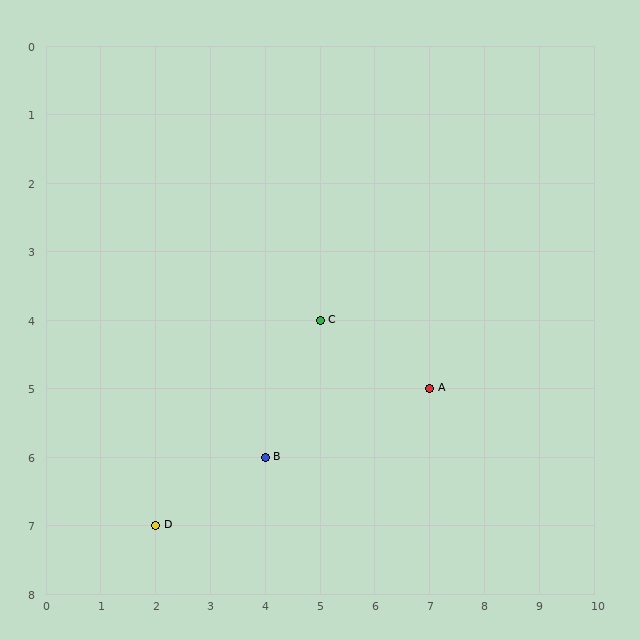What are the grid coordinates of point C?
Point C is at grid coordinates (5, 4).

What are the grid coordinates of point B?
Point B is at grid coordinates (4, 6).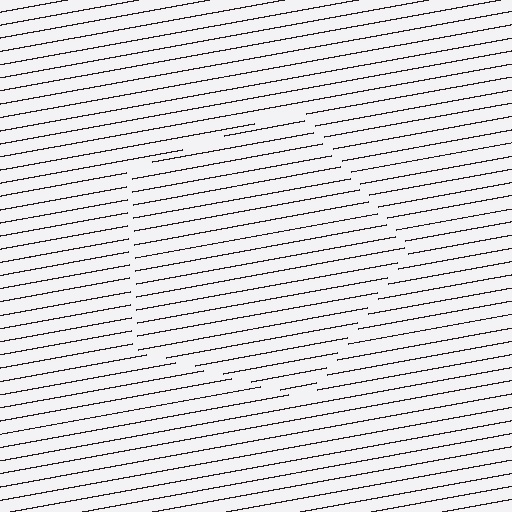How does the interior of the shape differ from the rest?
The interior of the shape contains the same grating, shifted by half a period — the contour is defined by the phase discontinuity where line-ends from the inner and outer gratings abut.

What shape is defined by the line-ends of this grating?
An illusory pentagon. The interior of the shape contains the same grating, shifted by half a period — the contour is defined by the phase discontinuity where line-ends from the inner and outer gratings abut.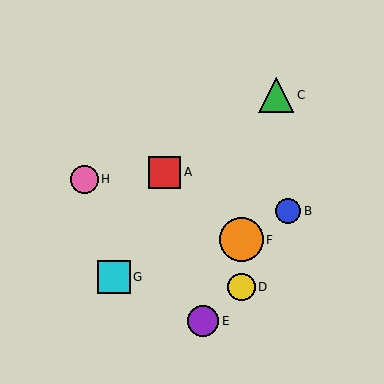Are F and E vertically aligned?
No, F is at x≈242 and E is at x≈203.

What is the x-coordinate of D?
Object D is at x≈242.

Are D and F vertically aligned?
Yes, both are at x≈242.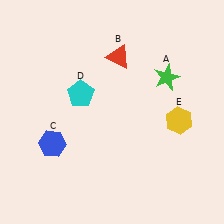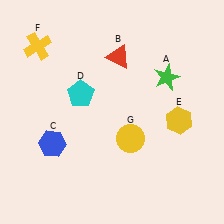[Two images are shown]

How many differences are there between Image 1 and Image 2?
There are 2 differences between the two images.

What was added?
A yellow cross (F), a yellow circle (G) were added in Image 2.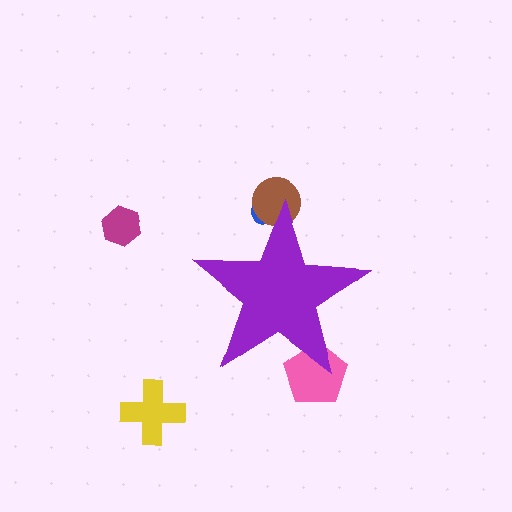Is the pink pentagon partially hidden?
Yes, the pink pentagon is partially hidden behind the purple star.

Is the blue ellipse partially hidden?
Yes, the blue ellipse is partially hidden behind the purple star.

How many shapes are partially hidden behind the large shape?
3 shapes are partially hidden.